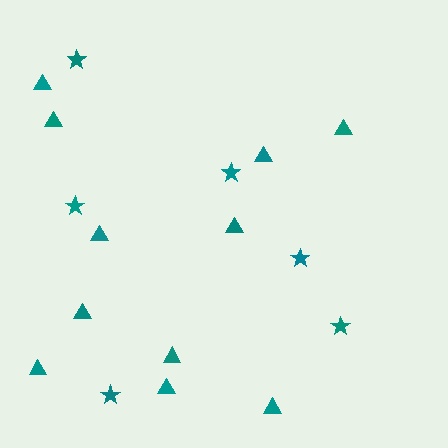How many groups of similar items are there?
There are 2 groups: one group of triangles (11) and one group of stars (6).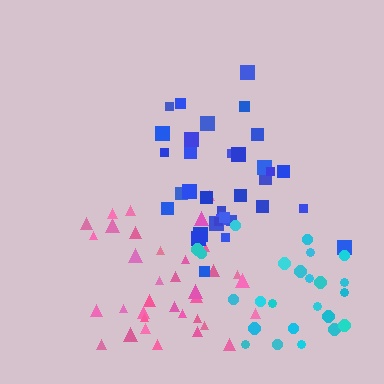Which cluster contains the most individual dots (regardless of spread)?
Pink (35).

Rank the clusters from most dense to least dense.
pink, blue, cyan.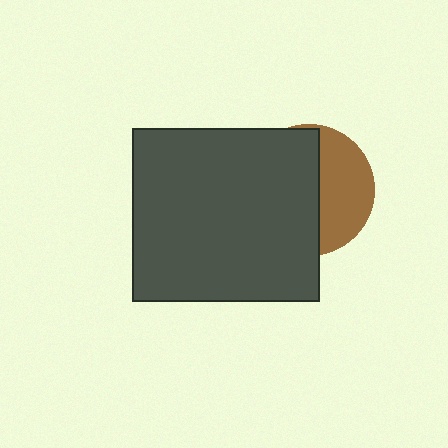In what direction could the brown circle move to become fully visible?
The brown circle could move right. That would shift it out from behind the dark gray rectangle entirely.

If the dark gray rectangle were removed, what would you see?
You would see the complete brown circle.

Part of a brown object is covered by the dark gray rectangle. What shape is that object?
It is a circle.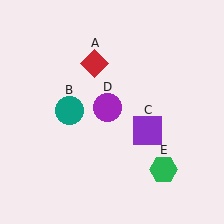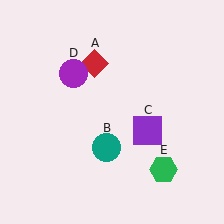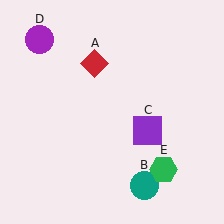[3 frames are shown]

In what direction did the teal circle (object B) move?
The teal circle (object B) moved down and to the right.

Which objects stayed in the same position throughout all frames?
Red diamond (object A) and purple square (object C) and green hexagon (object E) remained stationary.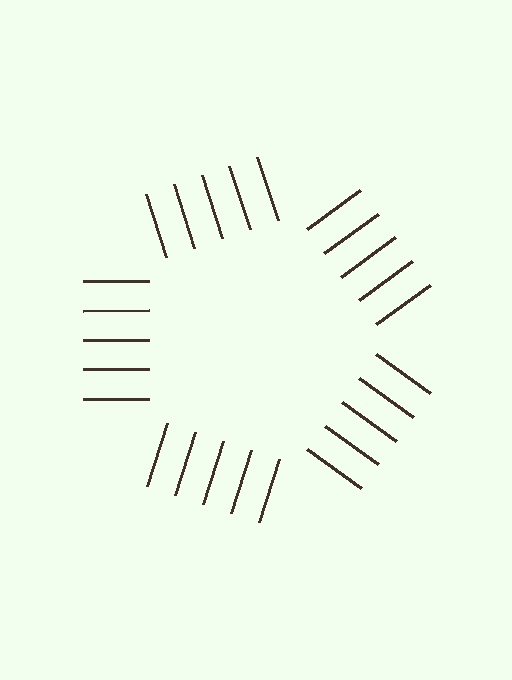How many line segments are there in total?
25 — 5 along each of the 5 edges.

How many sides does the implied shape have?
5 sides — the line-ends trace a pentagon.